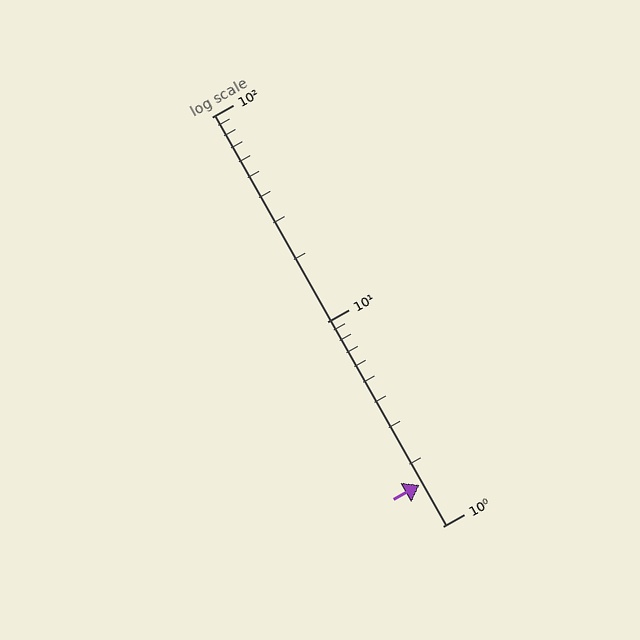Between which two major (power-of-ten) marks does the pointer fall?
The pointer is between 1 and 10.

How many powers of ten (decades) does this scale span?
The scale spans 2 decades, from 1 to 100.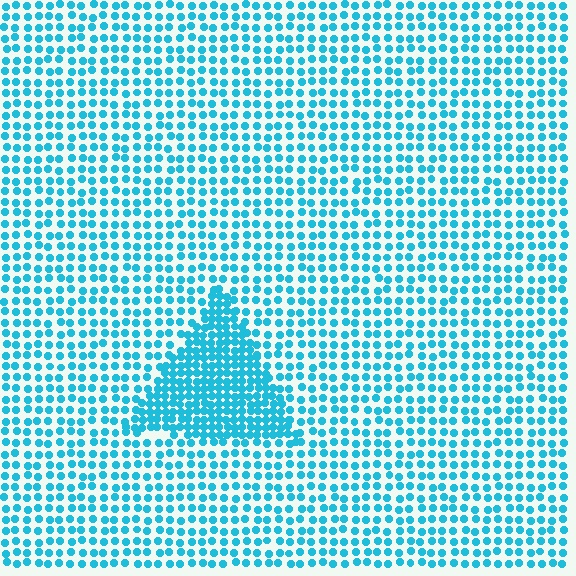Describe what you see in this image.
The image contains small cyan elements arranged at two different densities. A triangle-shaped region is visible where the elements are more densely packed than the surrounding area.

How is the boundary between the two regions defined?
The boundary is defined by a change in element density (approximately 2.0x ratio). All elements are the same color, size, and shape.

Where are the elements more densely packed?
The elements are more densely packed inside the triangle boundary.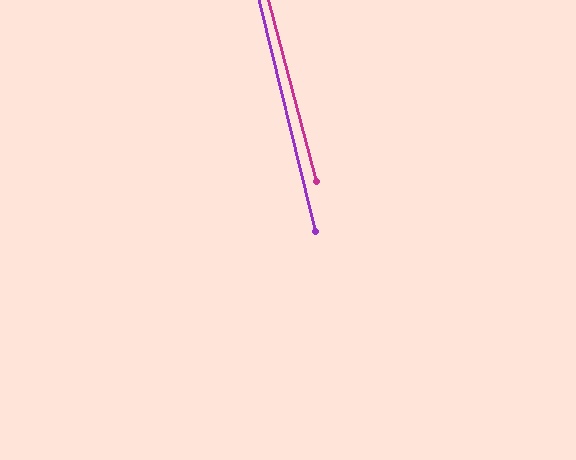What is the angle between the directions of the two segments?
Approximately 1 degree.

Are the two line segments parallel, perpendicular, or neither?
Parallel — their directions differ by only 1.0°.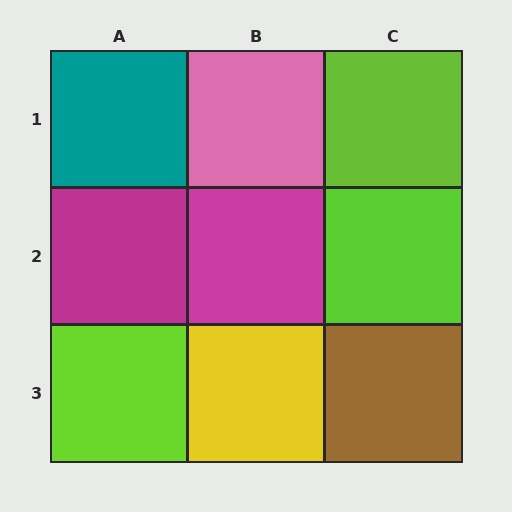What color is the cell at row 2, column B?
Magenta.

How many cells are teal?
1 cell is teal.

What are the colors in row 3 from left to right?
Lime, yellow, brown.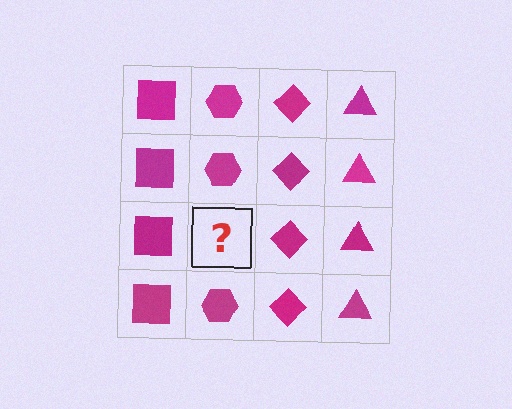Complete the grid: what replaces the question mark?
The question mark should be replaced with a magenta hexagon.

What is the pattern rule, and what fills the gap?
The rule is that each column has a consistent shape. The gap should be filled with a magenta hexagon.